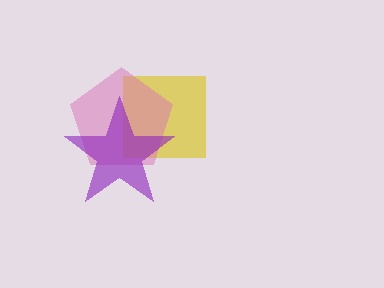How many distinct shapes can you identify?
There are 3 distinct shapes: a yellow square, a pink pentagon, a purple star.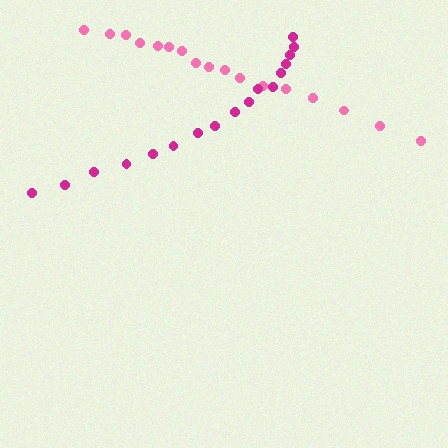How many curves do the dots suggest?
There are 2 distinct paths.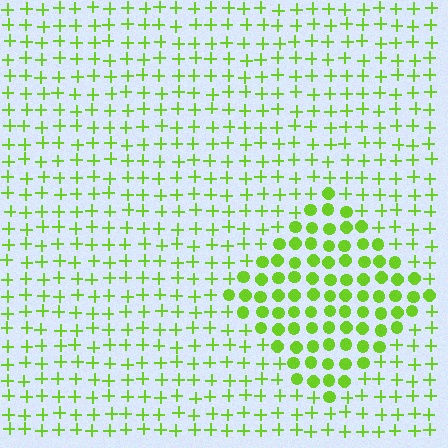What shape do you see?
I see a diamond.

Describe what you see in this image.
The image is filled with small lime elements arranged in a uniform grid. A diamond-shaped region contains circles, while the surrounding area contains plus signs. The boundary is defined purely by the change in element shape.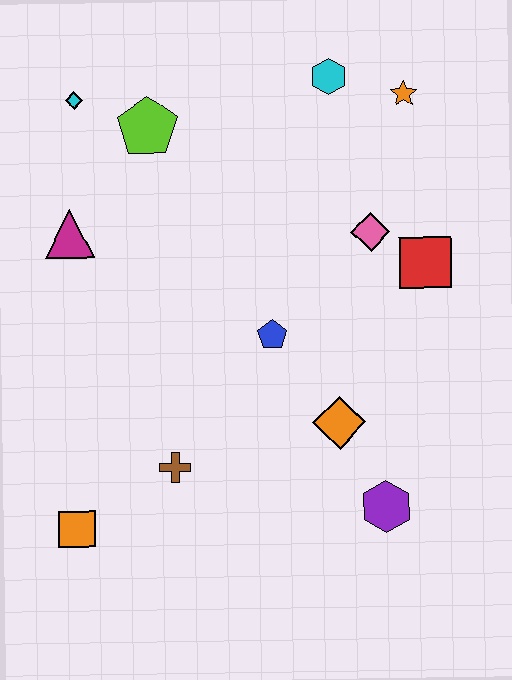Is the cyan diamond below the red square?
No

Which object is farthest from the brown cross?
The orange star is farthest from the brown cross.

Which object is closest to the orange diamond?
The purple hexagon is closest to the orange diamond.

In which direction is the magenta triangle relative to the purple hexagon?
The magenta triangle is to the left of the purple hexagon.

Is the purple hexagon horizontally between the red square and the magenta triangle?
Yes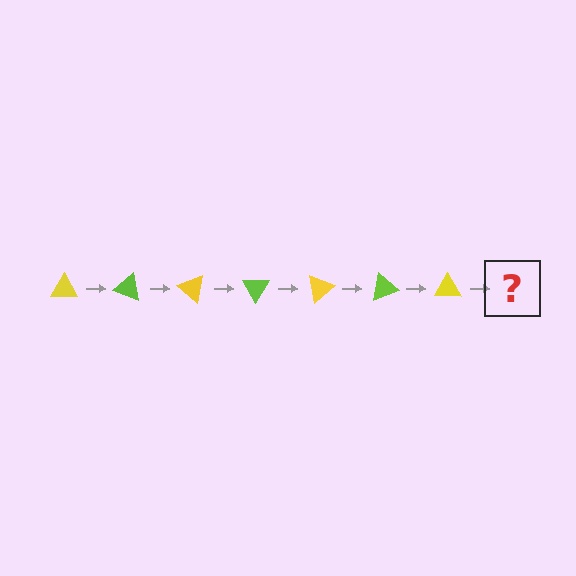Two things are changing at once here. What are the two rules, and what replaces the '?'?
The two rules are that it rotates 20 degrees each step and the color cycles through yellow and lime. The '?' should be a lime triangle, rotated 140 degrees from the start.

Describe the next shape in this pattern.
It should be a lime triangle, rotated 140 degrees from the start.